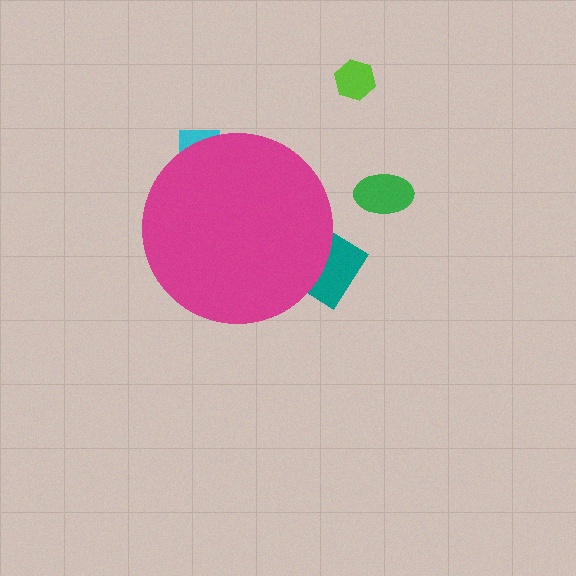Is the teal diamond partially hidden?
Yes, the teal diamond is partially hidden behind the magenta circle.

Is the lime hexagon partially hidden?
No, the lime hexagon is fully visible.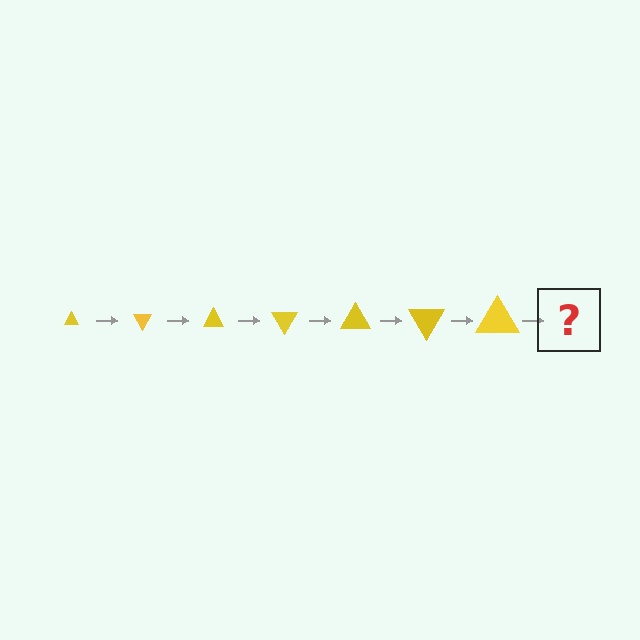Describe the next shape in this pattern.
It should be a triangle, larger than the previous one and rotated 420 degrees from the start.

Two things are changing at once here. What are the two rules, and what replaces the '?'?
The two rules are that the triangle grows larger each step and it rotates 60 degrees each step. The '?' should be a triangle, larger than the previous one and rotated 420 degrees from the start.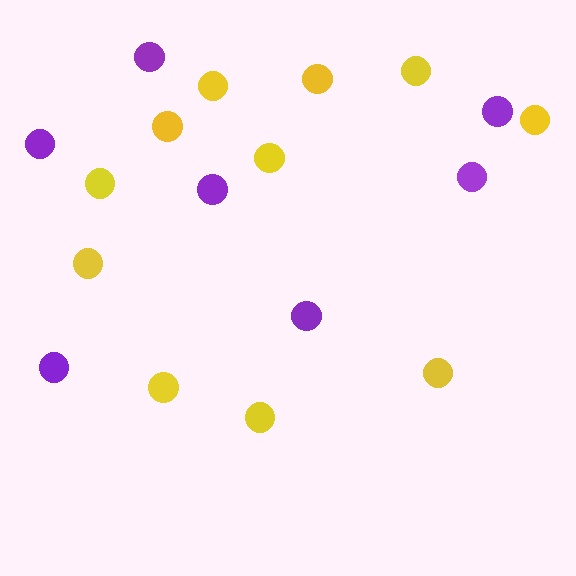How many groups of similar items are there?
There are 2 groups: one group of yellow circles (11) and one group of purple circles (7).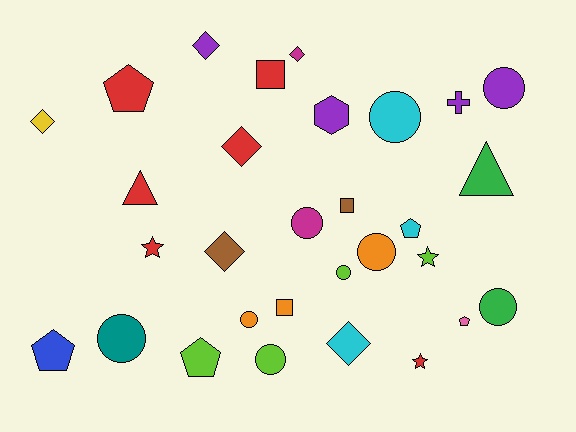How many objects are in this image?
There are 30 objects.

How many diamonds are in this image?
There are 6 diamonds.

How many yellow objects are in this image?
There is 1 yellow object.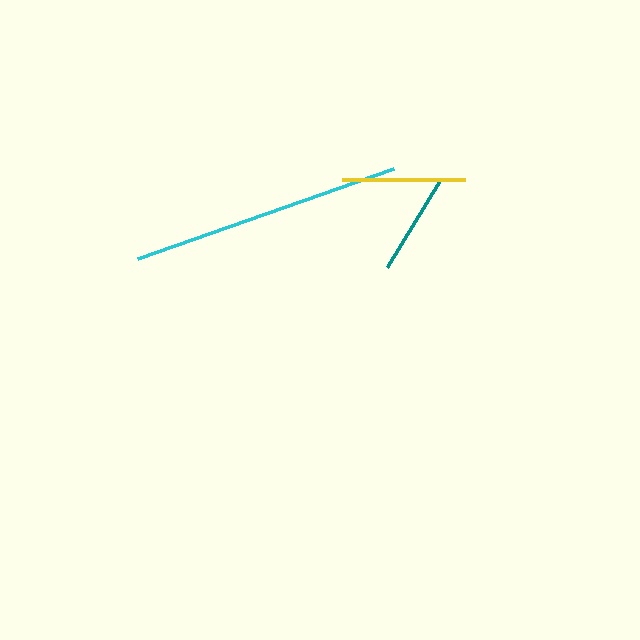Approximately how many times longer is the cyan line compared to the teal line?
The cyan line is approximately 2.7 times the length of the teal line.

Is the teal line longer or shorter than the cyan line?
The cyan line is longer than the teal line.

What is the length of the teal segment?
The teal segment is approximately 102 pixels long.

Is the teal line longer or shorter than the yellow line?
The yellow line is longer than the teal line.